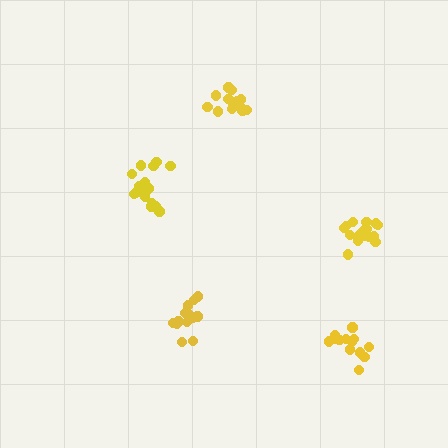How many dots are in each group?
Group 1: 14 dots, Group 2: 18 dots, Group 3: 16 dots, Group 4: 13 dots, Group 5: 15 dots (76 total).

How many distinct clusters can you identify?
There are 5 distinct clusters.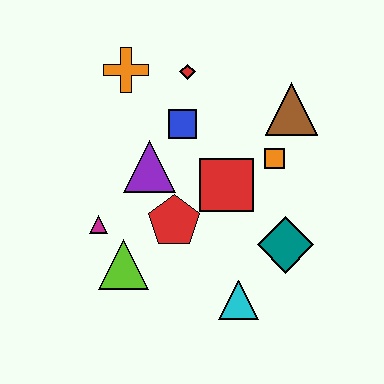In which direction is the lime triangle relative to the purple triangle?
The lime triangle is below the purple triangle.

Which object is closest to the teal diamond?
The cyan triangle is closest to the teal diamond.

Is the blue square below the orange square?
No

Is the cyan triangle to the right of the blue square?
Yes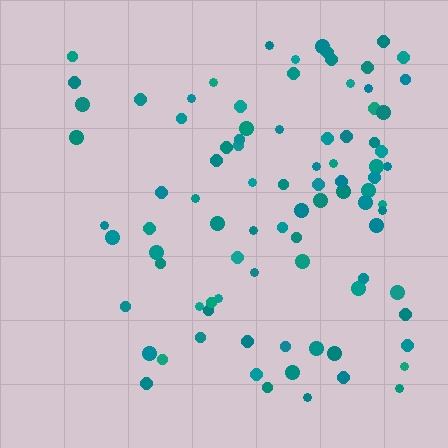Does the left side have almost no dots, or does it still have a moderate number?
Still a moderate number, just noticeably fewer than the right.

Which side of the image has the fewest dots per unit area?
The left.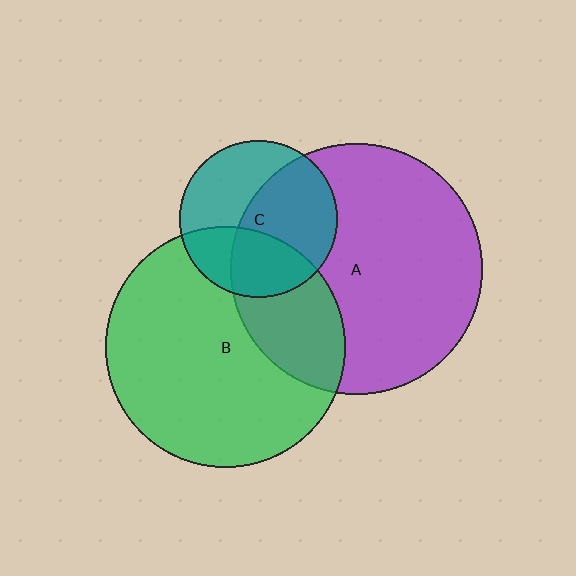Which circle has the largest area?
Circle A (purple).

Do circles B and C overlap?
Yes.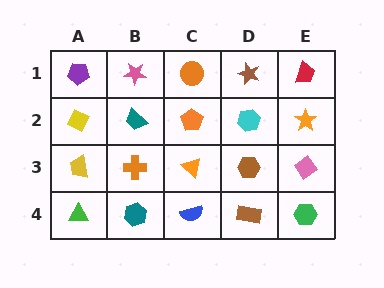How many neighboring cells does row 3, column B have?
4.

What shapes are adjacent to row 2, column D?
A brown star (row 1, column D), a brown hexagon (row 3, column D), an orange pentagon (row 2, column C), an orange star (row 2, column E).